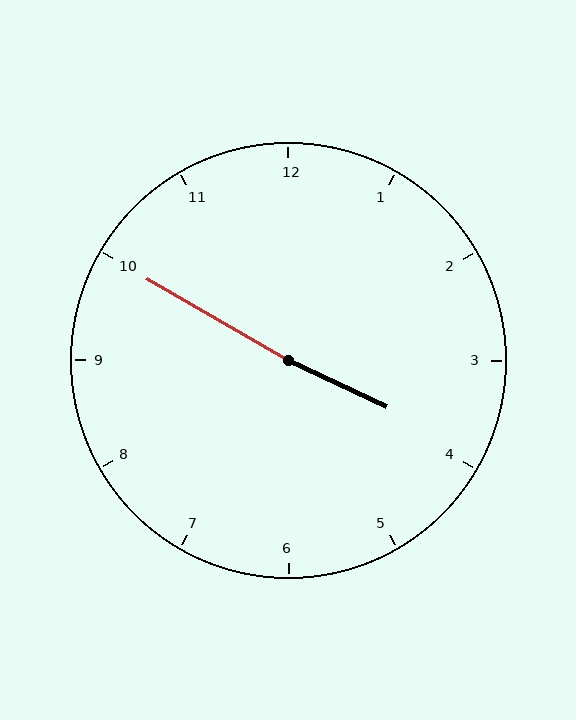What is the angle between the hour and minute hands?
Approximately 175 degrees.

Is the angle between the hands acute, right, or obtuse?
It is obtuse.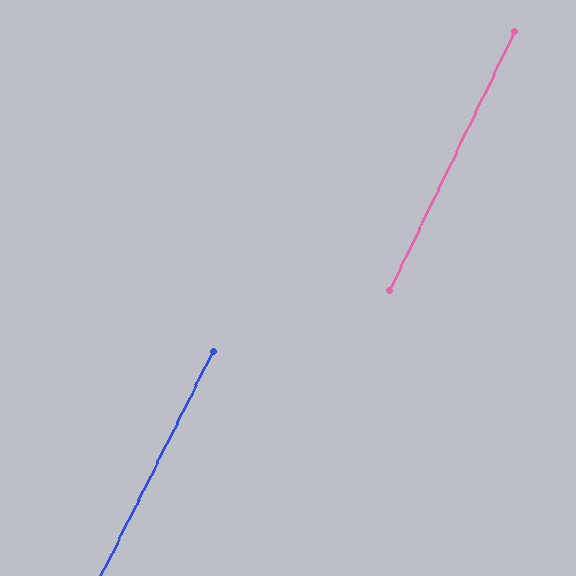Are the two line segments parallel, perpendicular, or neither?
Parallel — their directions differ by only 0.7°.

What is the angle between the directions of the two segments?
Approximately 1 degree.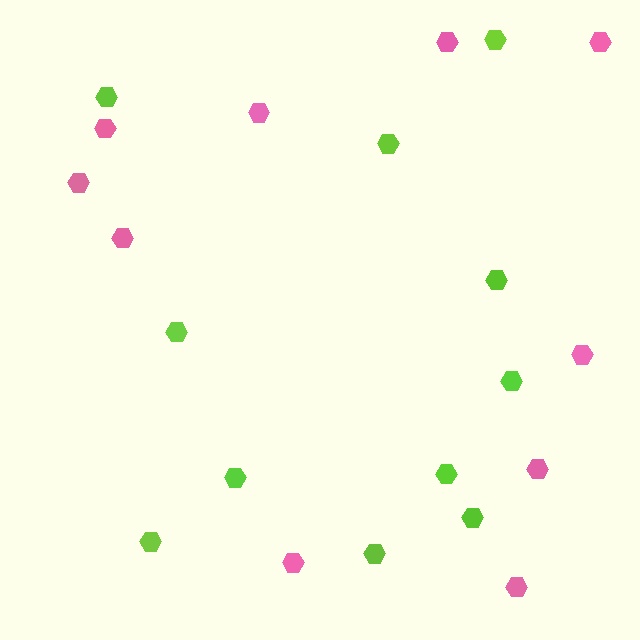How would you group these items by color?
There are 2 groups: one group of pink hexagons (10) and one group of lime hexagons (11).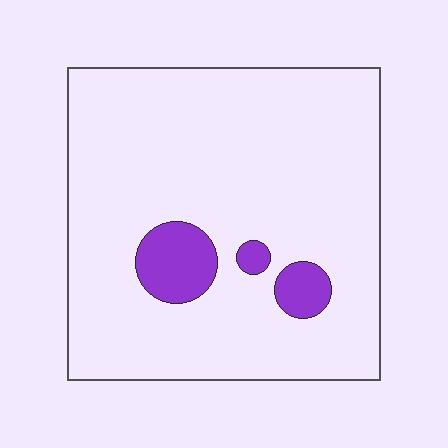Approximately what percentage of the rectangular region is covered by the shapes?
Approximately 10%.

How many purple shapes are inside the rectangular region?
3.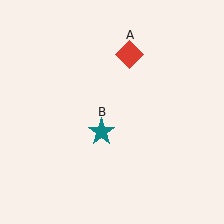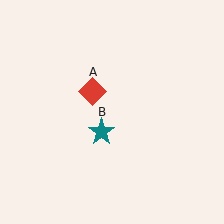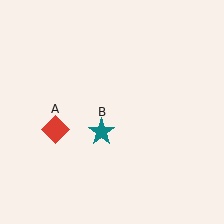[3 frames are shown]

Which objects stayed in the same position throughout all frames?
Teal star (object B) remained stationary.